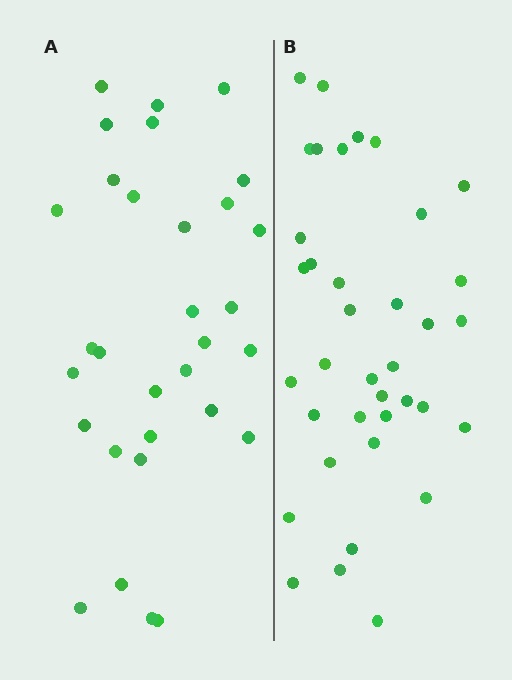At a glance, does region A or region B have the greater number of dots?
Region B (the right region) has more dots.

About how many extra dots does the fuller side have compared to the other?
Region B has about 6 more dots than region A.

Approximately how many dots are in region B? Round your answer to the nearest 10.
About 40 dots. (The exact count is 37, which rounds to 40.)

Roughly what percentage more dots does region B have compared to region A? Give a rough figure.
About 20% more.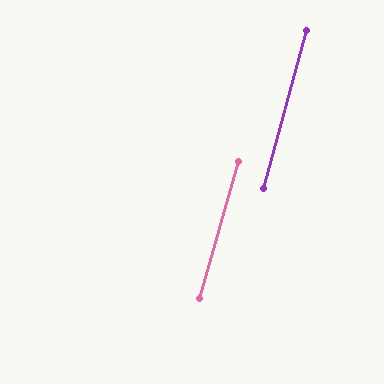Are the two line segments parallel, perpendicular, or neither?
Parallel — their directions differ by only 0.7°.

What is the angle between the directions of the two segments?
Approximately 1 degree.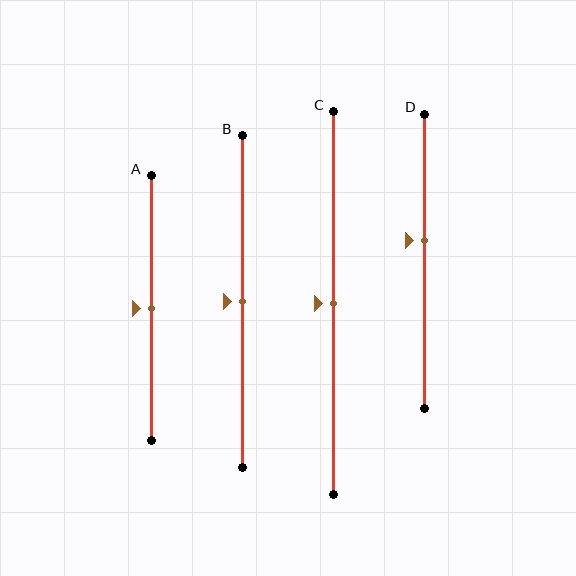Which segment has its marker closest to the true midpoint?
Segment A has its marker closest to the true midpoint.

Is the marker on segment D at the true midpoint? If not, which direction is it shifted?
No, the marker on segment D is shifted upward by about 7% of the segment length.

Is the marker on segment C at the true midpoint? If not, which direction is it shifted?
Yes, the marker on segment C is at the true midpoint.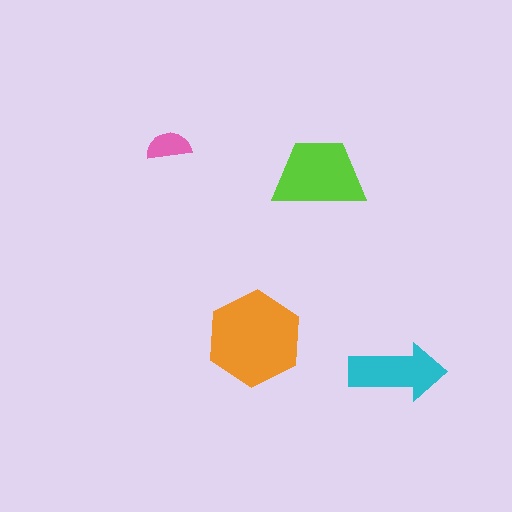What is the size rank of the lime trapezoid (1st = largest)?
2nd.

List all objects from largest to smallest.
The orange hexagon, the lime trapezoid, the cyan arrow, the pink semicircle.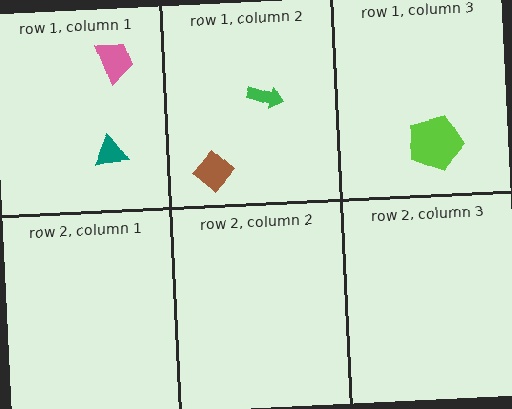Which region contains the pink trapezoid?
The row 1, column 1 region.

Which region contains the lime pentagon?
The row 1, column 3 region.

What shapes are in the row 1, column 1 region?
The pink trapezoid, the teal triangle.